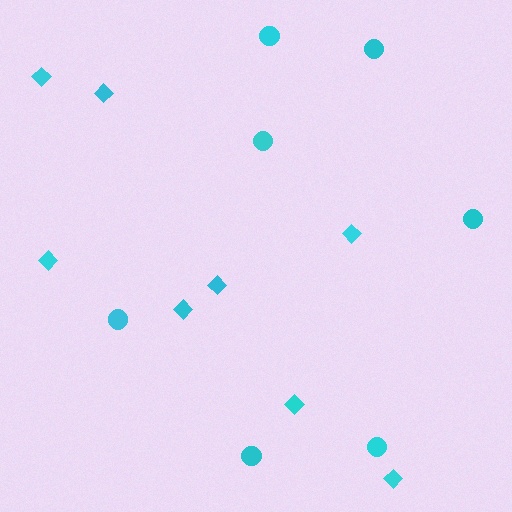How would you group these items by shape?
There are 2 groups: one group of diamonds (8) and one group of circles (7).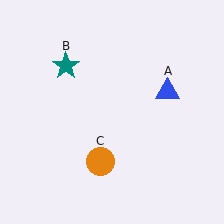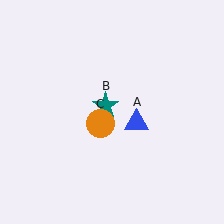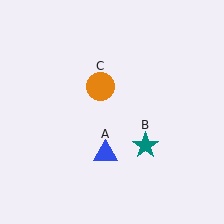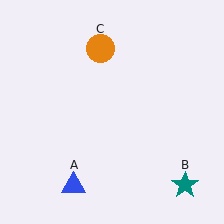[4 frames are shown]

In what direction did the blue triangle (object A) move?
The blue triangle (object A) moved down and to the left.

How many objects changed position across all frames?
3 objects changed position: blue triangle (object A), teal star (object B), orange circle (object C).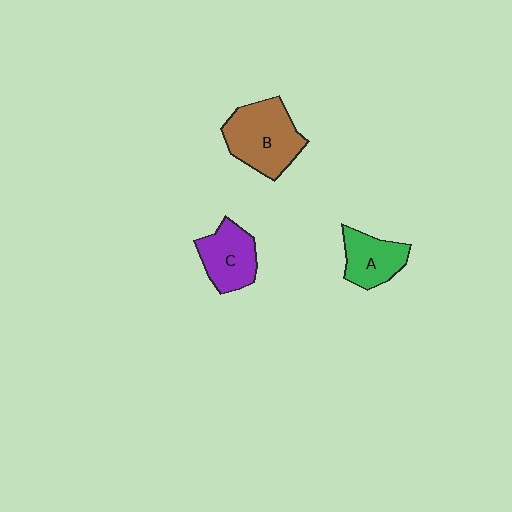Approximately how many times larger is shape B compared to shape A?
Approximately 1.6 times.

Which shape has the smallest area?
Shape A (green).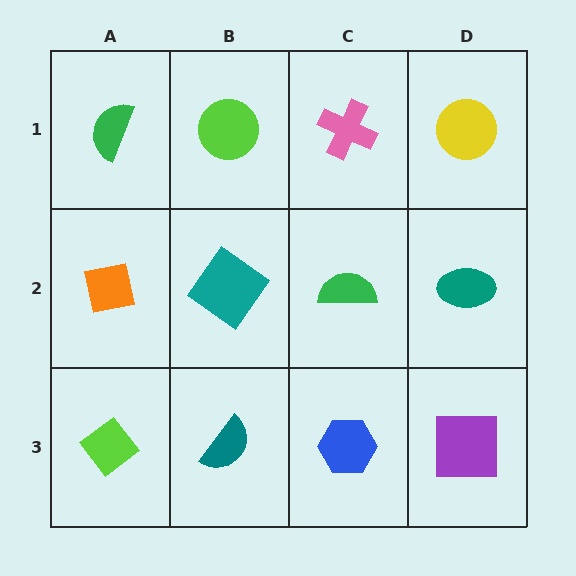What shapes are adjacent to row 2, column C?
A pink cross (row 1, column C), a blue hexagon (row 3, column C), a teal diamond (row 2, column B), a teal ellipse (row 2, column D).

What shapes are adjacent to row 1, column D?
A teal ellipse (row 2, column D), a pink cross (row 1, column C).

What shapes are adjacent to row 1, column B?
A teal diamond (row 2, column B), a green semicircle (row 1, column A), a pink cross (row 1, column C).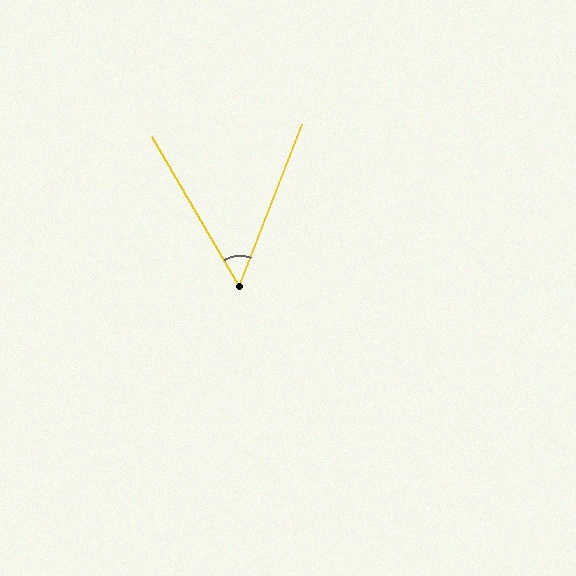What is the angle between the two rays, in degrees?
Approximately 52 degrees.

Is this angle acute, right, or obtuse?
It is acute.